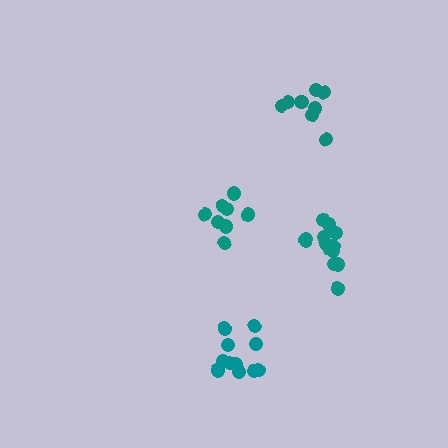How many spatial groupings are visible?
There are 4 spatial groupings.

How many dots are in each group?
Group 1: 12 dots, Group 2: 8 dots, Group 3: 8 dots, Group 4: 13 dots (41 total).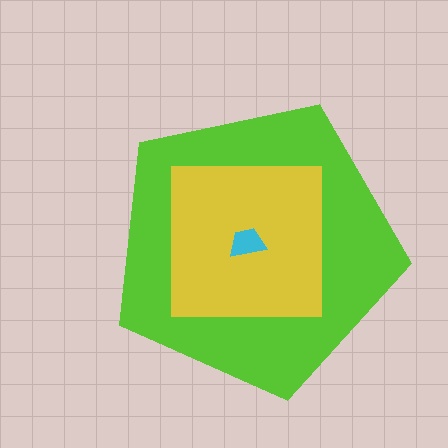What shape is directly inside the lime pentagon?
The yellow square.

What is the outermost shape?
The lime pentagon.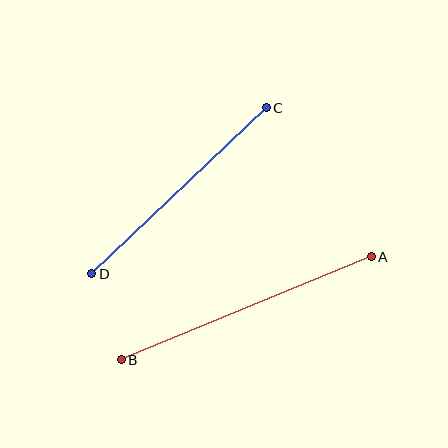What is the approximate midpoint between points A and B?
The midpoint is at approximately (246, 308) pixels.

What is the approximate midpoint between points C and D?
The midpoint is at approximately (179, 191) pixels.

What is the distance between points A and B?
The distance is approximately 270 pixels.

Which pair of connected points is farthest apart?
Points A and B are farthest apart.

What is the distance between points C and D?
The distance is approximately 241 pixels.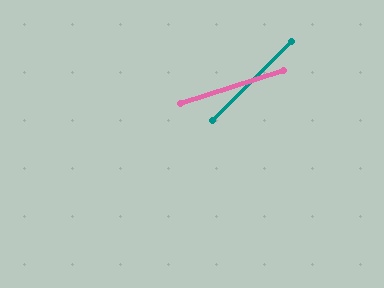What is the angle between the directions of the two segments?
Approximately 27 degrees.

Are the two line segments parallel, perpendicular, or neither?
Neither parallel nor perpendicular — they differ by about 27°.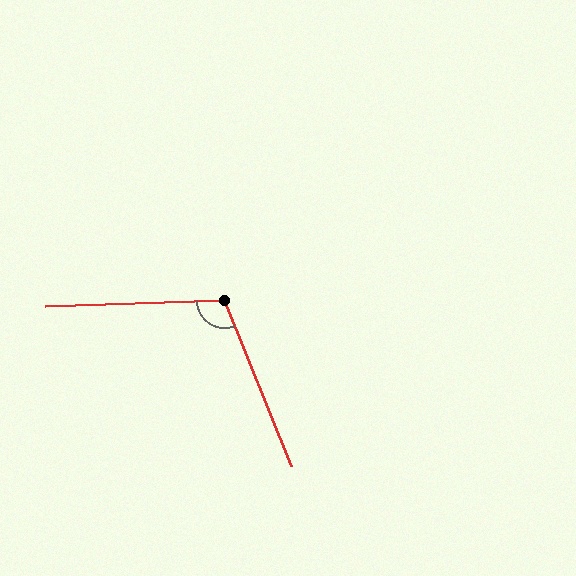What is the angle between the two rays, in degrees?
Approximately 110 degrees.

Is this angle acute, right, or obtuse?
It is obtuse.